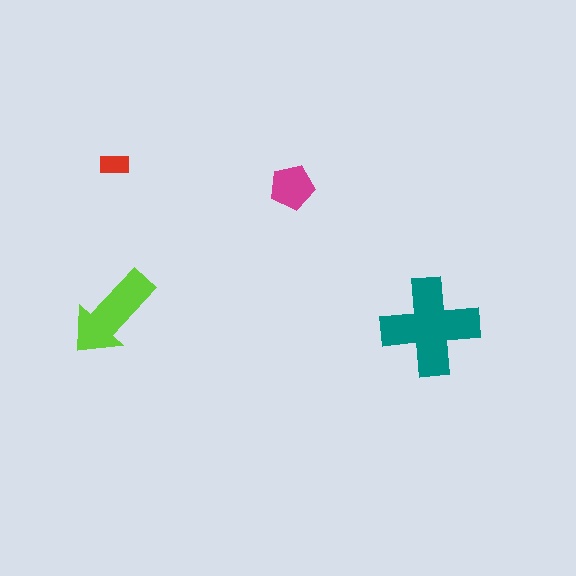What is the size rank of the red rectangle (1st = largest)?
4th.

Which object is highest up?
The red rectangle is topmost.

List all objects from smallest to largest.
The red rectangle, the magenta pentagon, the lime arrow, the teal cross.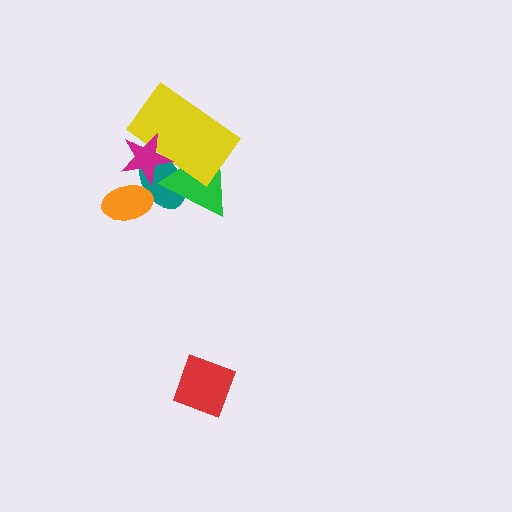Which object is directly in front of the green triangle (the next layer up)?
The yellow rectangle is directly in front of the green triangle.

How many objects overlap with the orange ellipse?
2 objects overlap with the orange ellipse.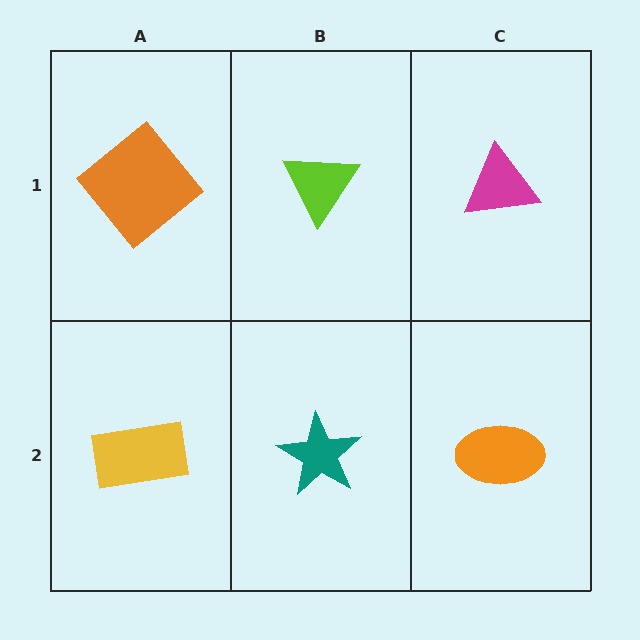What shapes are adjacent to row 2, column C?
A magenta triangle (row 1, column C), a teal star (row 2, column B).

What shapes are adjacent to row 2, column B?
A lime triangle (row 1, column B), a yellow rectangle (row 2, column A), an orange ellipse (row 2, column C).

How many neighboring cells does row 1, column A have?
2.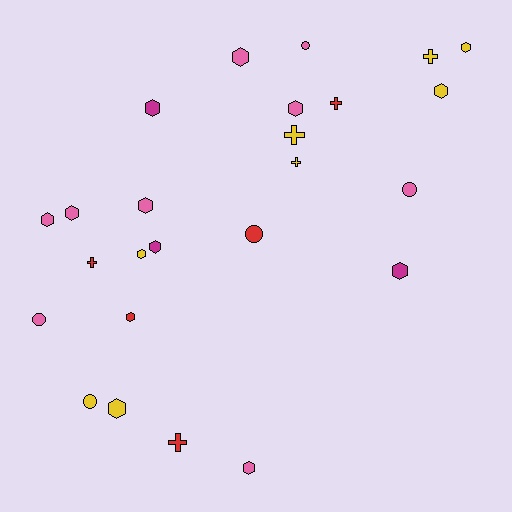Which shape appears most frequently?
Hexagon, with 14 objects.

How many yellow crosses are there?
There are 3 yellow crosses.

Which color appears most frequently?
Pink, with 9 objects.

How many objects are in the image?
There are 25 objects.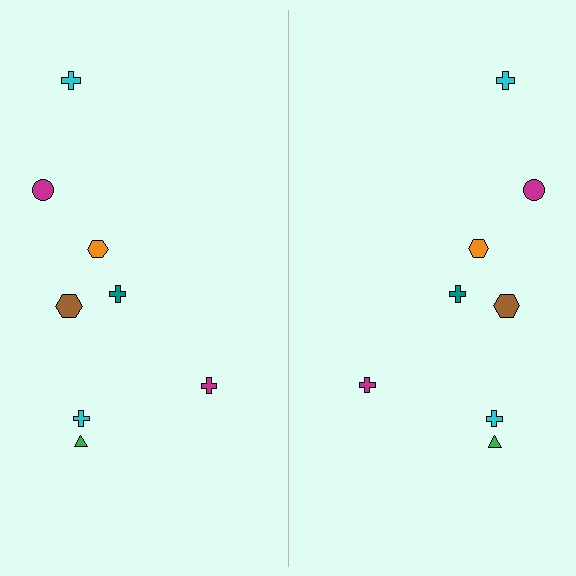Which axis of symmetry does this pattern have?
The pattern has a vertical axis of symmetry running through the center of the image.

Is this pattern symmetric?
Yes, this pattern has bilateral (reflection) symmetry.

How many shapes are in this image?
There are 16 shapes in this image.